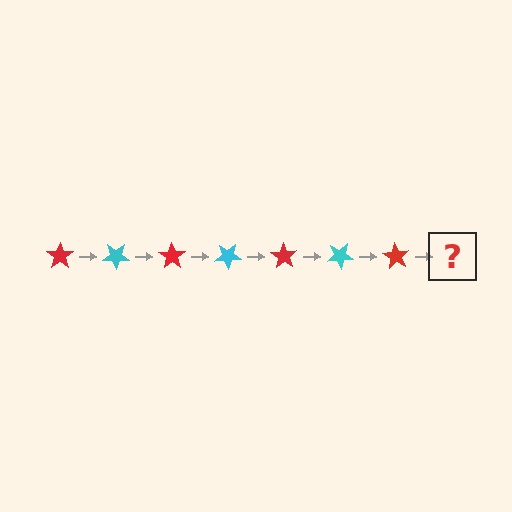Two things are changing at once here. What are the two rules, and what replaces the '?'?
The two rules are that it rotates 35 degrees each step and the color cycles through red and cyan. The '?' should be a cyan star, rotated 245 degrees from the start.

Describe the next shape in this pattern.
It should be a cyan star, rotated 245 degrees from the start.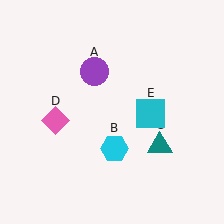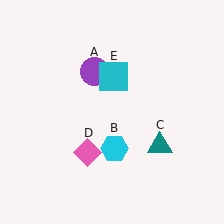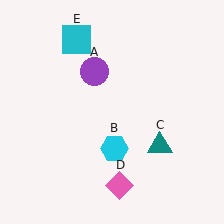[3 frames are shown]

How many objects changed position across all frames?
2 objects changed position: pink diamond (object D), cyan square (object E).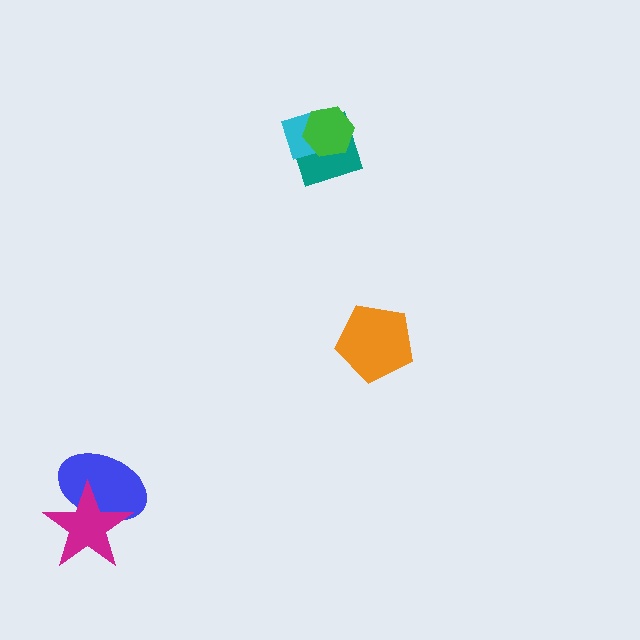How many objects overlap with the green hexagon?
2 objects overlap with the green hexagon.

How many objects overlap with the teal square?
2 objects overlap with the teal square.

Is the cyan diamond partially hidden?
Yes, it is partially covered by another shape.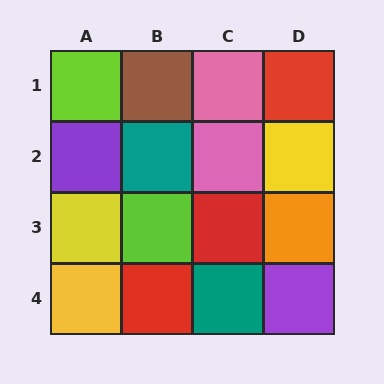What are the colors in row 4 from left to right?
Yellow, red, teal, purple.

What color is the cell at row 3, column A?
Yellow.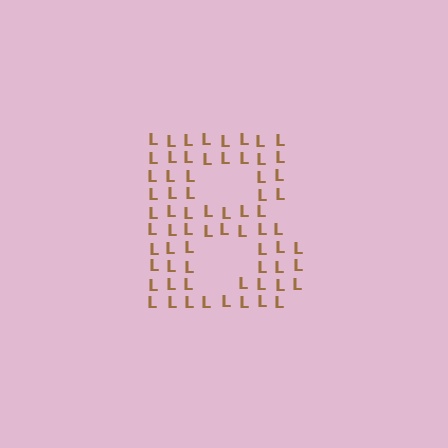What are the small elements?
The small elements are letter L's.